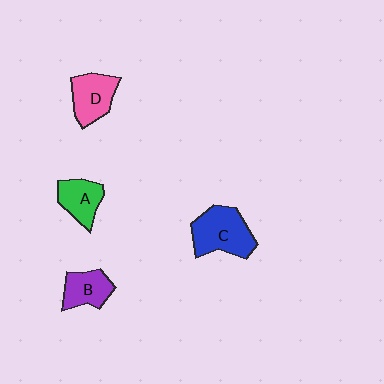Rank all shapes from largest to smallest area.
From largest to smallest: C (blue), D (pink), B (purple), A (green).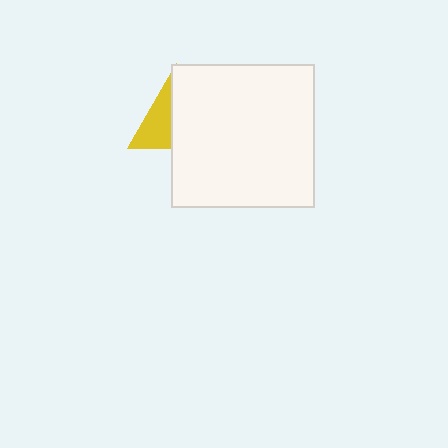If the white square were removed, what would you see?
You would see the complete yellow triangle.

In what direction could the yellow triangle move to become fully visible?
The yellow triangle could move left. That would shift it out from behind the white square entirely.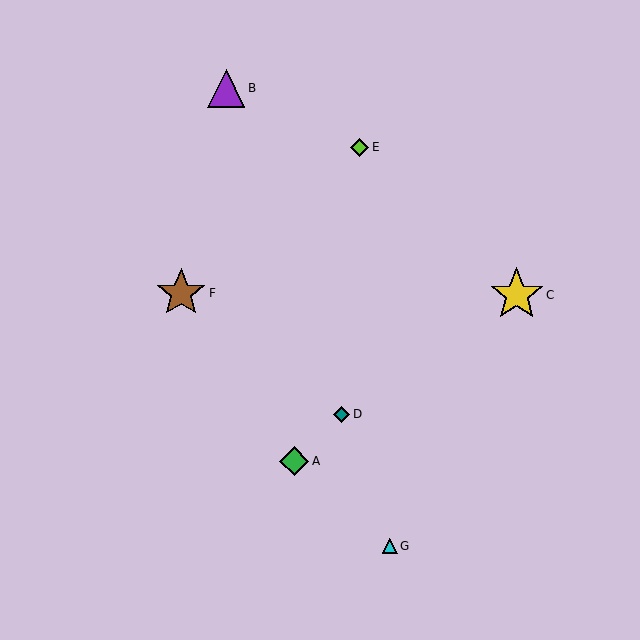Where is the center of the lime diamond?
The center of the lime diamond is at (360, 147).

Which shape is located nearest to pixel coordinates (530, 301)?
The yellow star (labeled C) at (517, 295) is nearest to that location.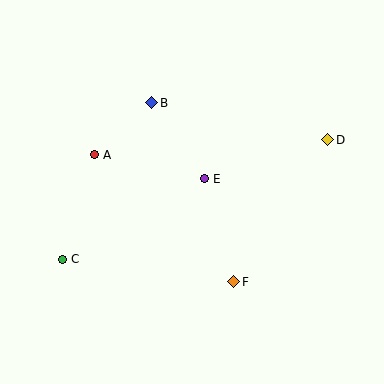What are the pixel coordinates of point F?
Point F is at (233, 282).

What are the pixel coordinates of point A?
Point A is at (95, 155).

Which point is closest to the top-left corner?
Point A is closest to the top-left corner.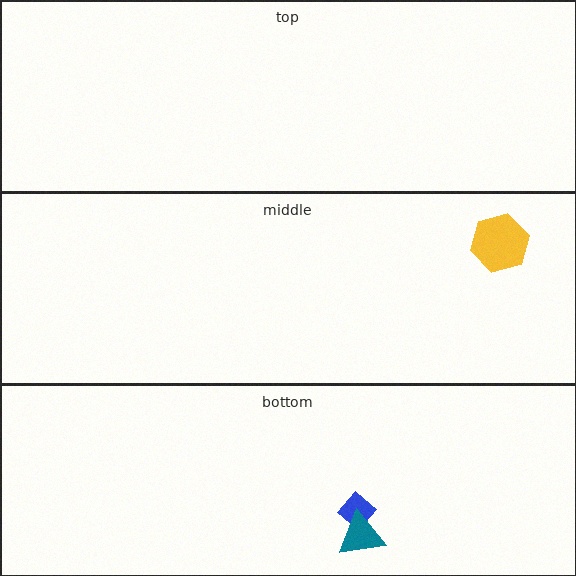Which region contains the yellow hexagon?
The middle region.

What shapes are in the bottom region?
The blue diamond, the teal triangle.